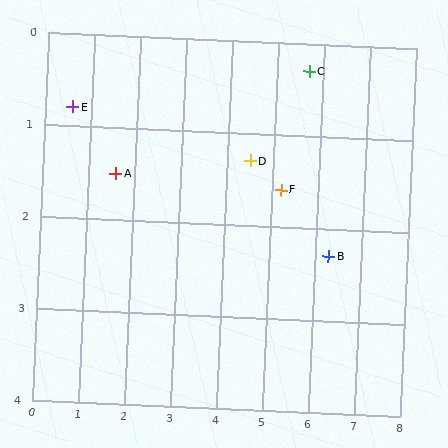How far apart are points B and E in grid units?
Points B and E are about 5.9 grid units apart.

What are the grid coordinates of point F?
Point F is at approximately (5.2, 1.6).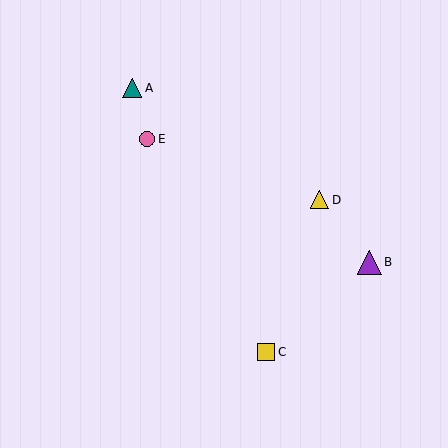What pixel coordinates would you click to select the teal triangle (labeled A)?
Click at (132, 88) to select the teal triangle A.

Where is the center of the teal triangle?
The center of the teal triangle is at (132, 88).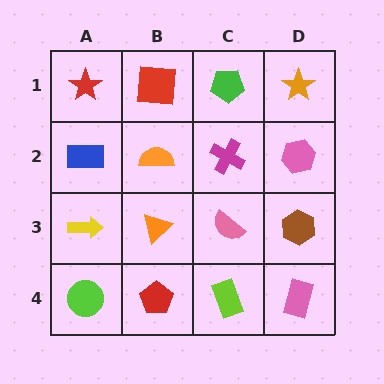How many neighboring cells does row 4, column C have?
3.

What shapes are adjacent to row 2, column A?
A red star (row 1, column A), a yellow arrow (row 3, column A), an orange semicircle (row 2, column B).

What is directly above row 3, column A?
A blue rectangle.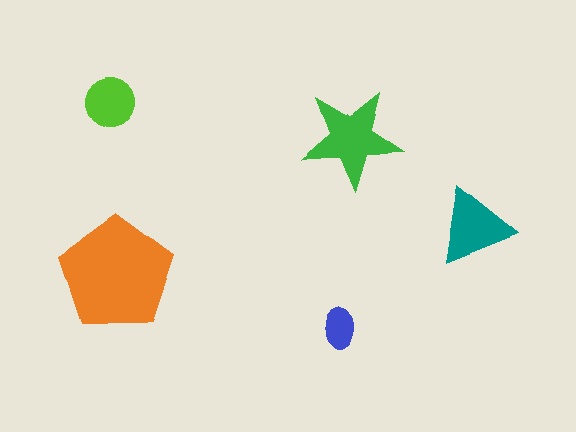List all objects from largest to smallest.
The orange pentagon, the green star, the teal triangle, the lime circle, the blue ellipse.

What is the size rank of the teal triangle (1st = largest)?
3rd.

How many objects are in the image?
There are 5 objects in the image.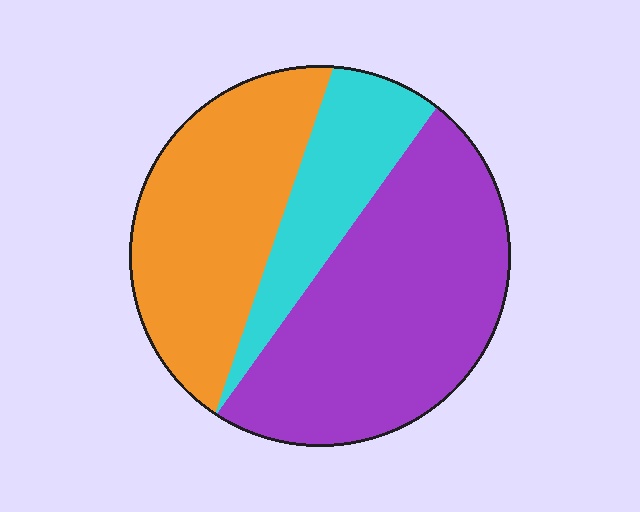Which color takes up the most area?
Purple, at roughly 45%.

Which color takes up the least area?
Cyan, at roughly 20%.